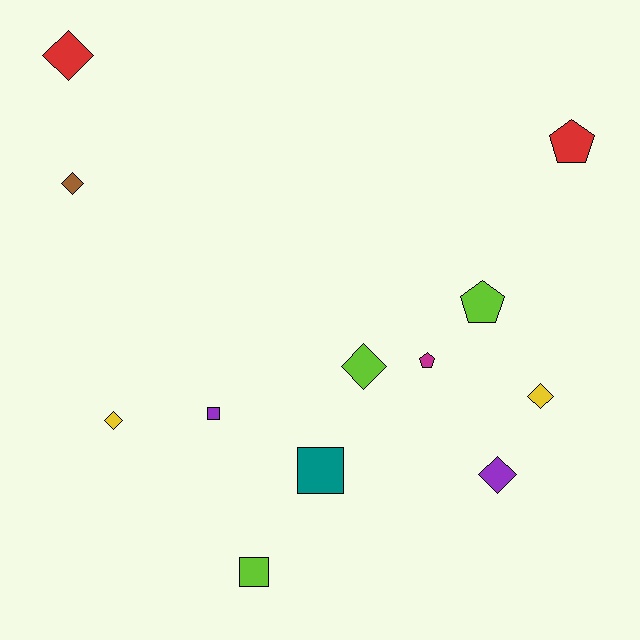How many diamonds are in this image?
There are 6 diamonds.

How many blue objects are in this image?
There are no blue objects.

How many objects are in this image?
There are 12 objects.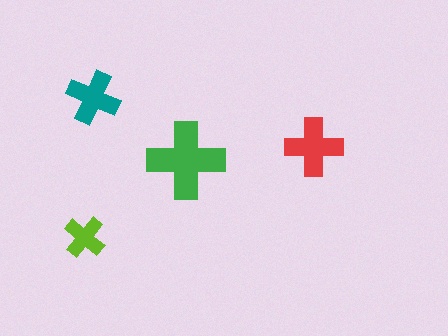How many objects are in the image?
There are 4 objects in the image.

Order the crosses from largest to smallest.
the green one, the red one, the teal one, the lime one.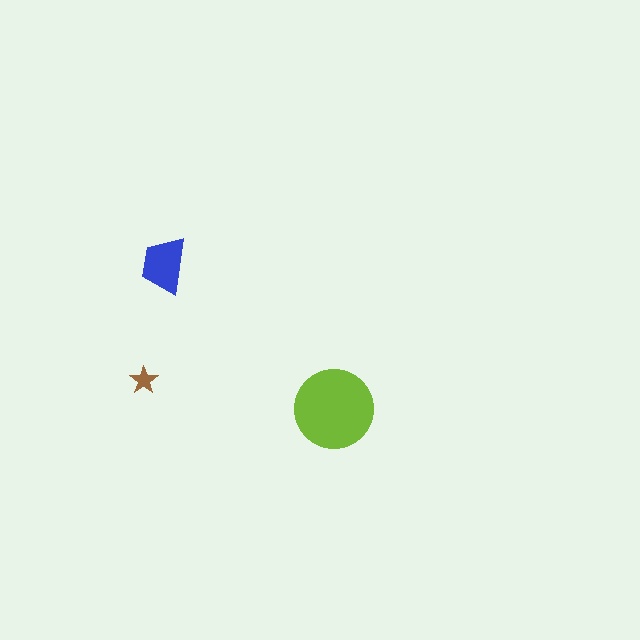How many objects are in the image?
There are 3 objects in the image.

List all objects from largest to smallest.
The lime circle, the blue trapezoid, the brown star.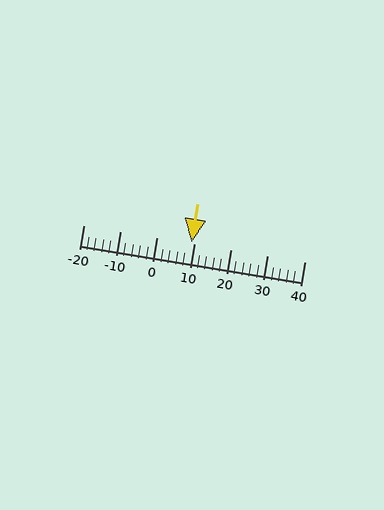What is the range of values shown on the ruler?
The ruler shows values from -20 to 40.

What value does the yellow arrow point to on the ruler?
The yellow arrow points to approximately 9.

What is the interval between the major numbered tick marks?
The major tick marks are spaced 10 units apart.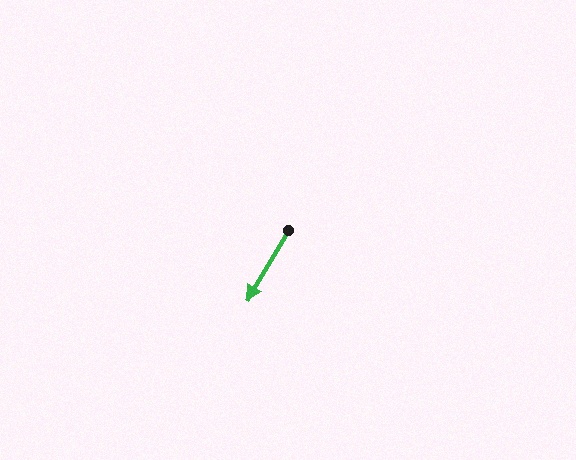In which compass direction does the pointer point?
Southwest.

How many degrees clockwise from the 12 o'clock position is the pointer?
Approximately 211 degrees.